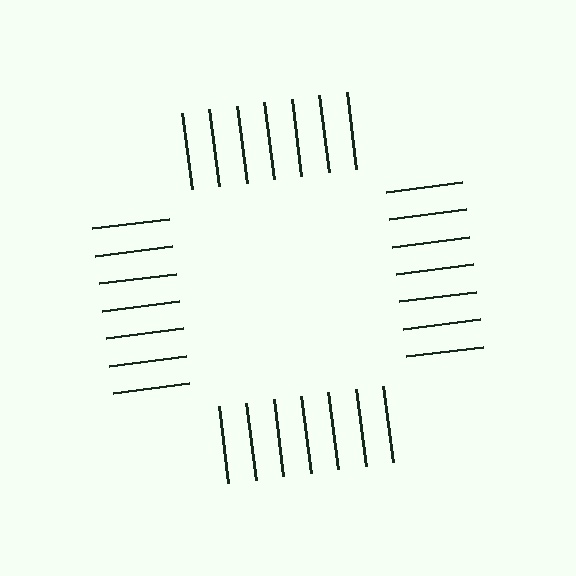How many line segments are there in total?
28 — 7 along each of the 4 edges.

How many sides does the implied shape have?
4 sides — the line-ends trace a square.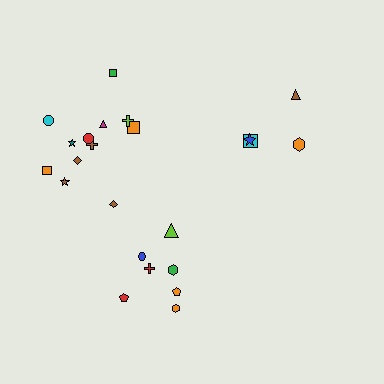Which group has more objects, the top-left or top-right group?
The top-left group.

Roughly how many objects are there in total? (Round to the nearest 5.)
Roughly 25 objects in total.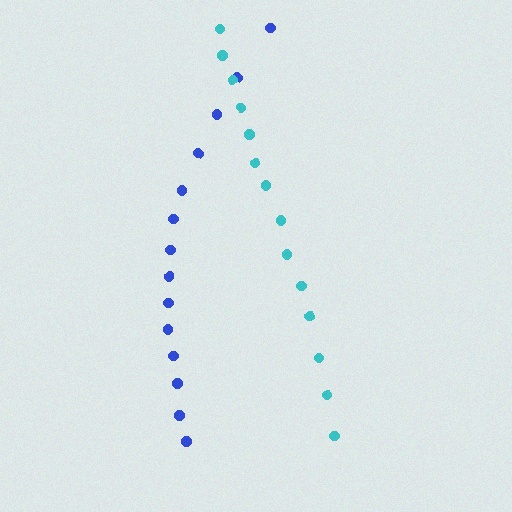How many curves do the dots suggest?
There are 2 distinct paths.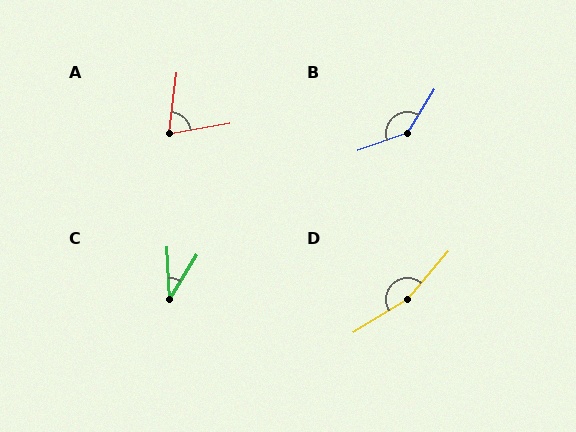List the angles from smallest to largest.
C (35°), A (73°), B (141°), D (162°).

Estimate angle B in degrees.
Approximately 141 degrees.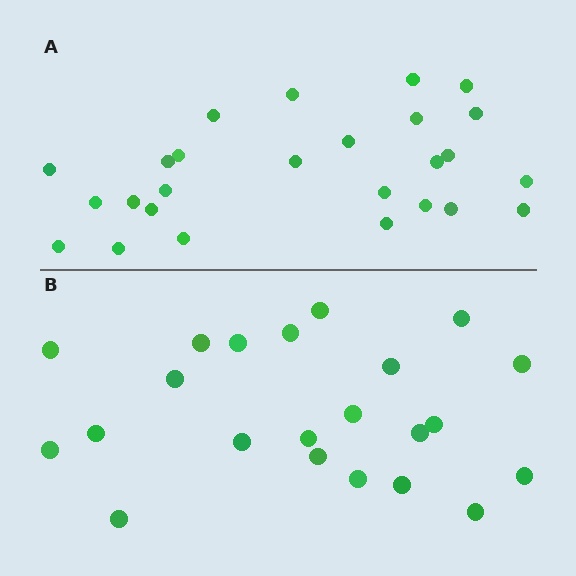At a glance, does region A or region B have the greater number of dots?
Region A (the top region) has more dots.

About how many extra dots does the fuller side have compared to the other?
Region A has about 4 more dots than region B.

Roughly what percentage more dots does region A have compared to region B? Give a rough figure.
About 20% more.